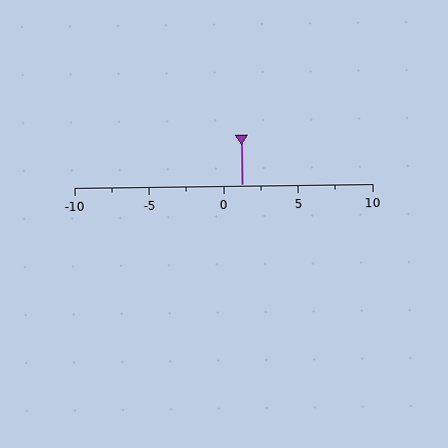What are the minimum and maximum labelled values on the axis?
The axis runs from -10 to 10.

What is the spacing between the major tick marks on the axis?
The major ticks are spaced 5 apart.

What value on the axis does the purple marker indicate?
The marker indicates approximately 1.2.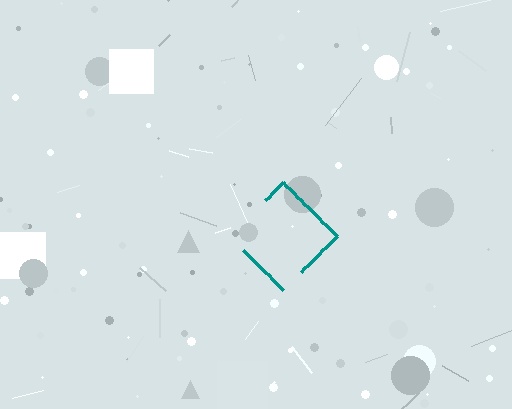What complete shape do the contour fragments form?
The contour fragments form a diamond.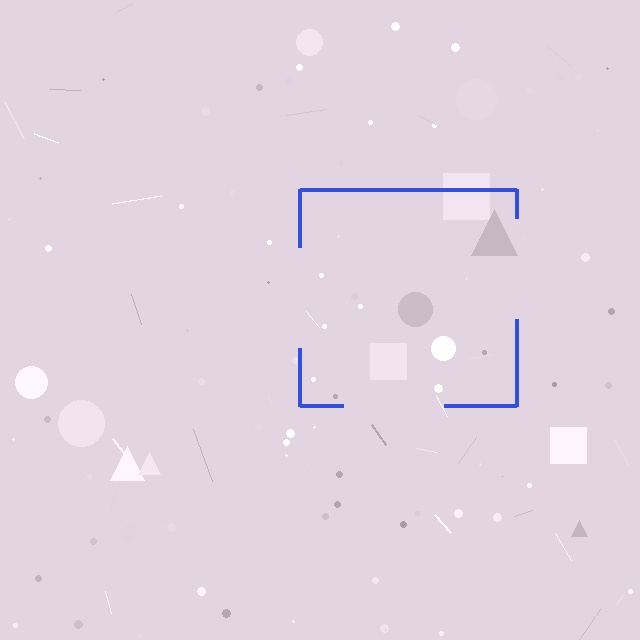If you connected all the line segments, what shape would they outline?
They would outline a square.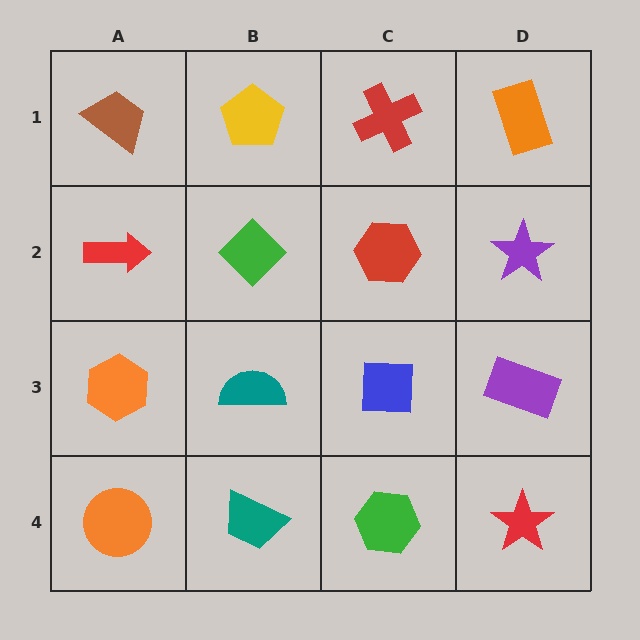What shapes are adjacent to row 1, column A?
A red arrow (row 2, column A), a yellow pentagon (row 1, column B).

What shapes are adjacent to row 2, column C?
A red cross (row 1, column C), a blue square (row 3, column C), a green diamond (row 2, column B), a purple star (row 2, column D).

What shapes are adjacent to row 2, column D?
An orange rectangle (row 1, column D), a purple rectangle (row 3, column D), a red hexagon (row 2, column C).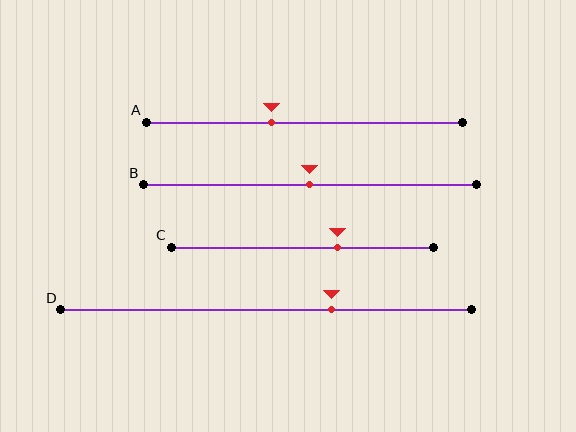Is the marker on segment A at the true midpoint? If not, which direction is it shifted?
No, the marker on segment A is shifted to the left by about 10% of the segment length.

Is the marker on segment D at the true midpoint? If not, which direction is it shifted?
No, the marker on segment D is shifted to the right by about 16% of the segment length.